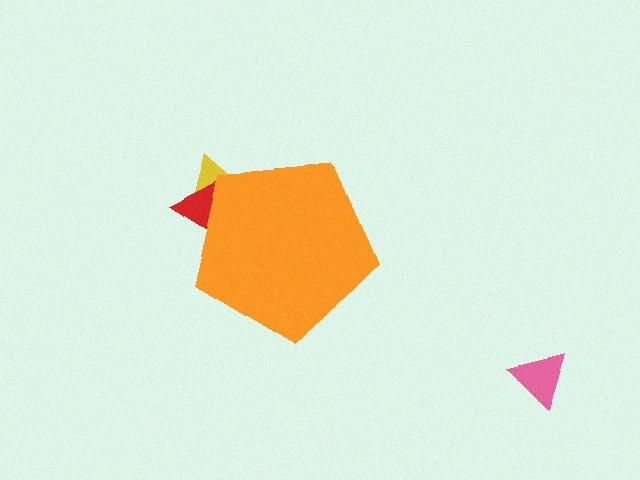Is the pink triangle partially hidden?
No, the pink triangle is fully visible.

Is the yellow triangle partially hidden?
Yes, the yellow triangle is partially hidden behind the orange pentagon.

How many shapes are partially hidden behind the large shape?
2 shapes are partially hidden.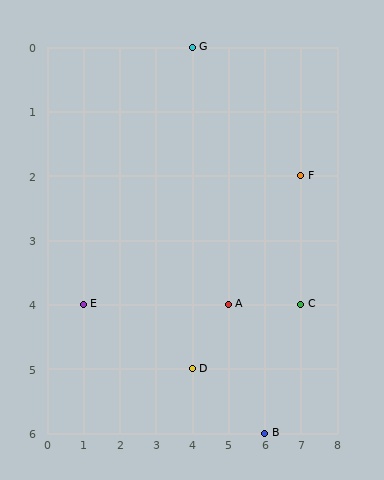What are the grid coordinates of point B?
Point B is at grid coordinates (6, 6).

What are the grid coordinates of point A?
Point A is at grid coordinates (5, 4).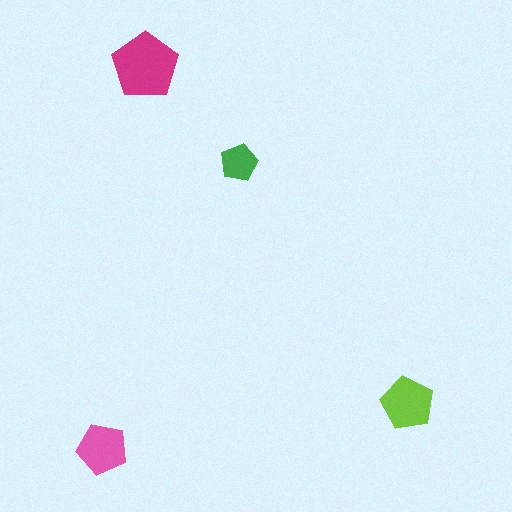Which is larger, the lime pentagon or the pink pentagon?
The lime one.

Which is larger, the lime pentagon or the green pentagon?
The lime one.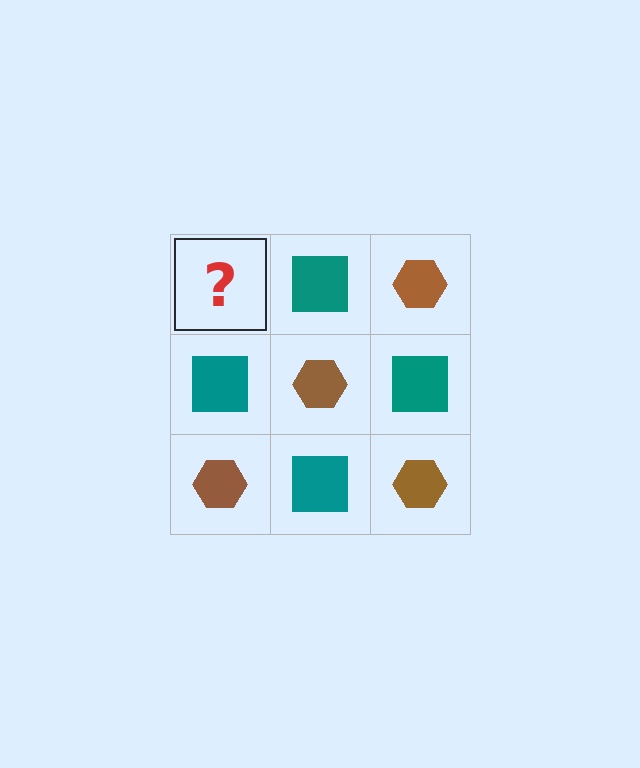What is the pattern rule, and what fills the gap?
The rule is that it alternates brown hexagon and teal square in a checkerboard pattern. The gap should be filled with a brown hexagon.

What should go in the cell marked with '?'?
The missing cell should contain a brown hexagon.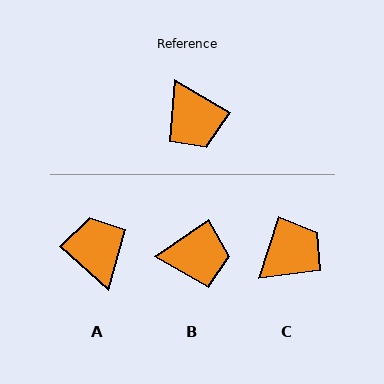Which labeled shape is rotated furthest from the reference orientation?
A, about 169 degrees away.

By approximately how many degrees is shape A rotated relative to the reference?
Approximately 169 degrees counter-clockwise.